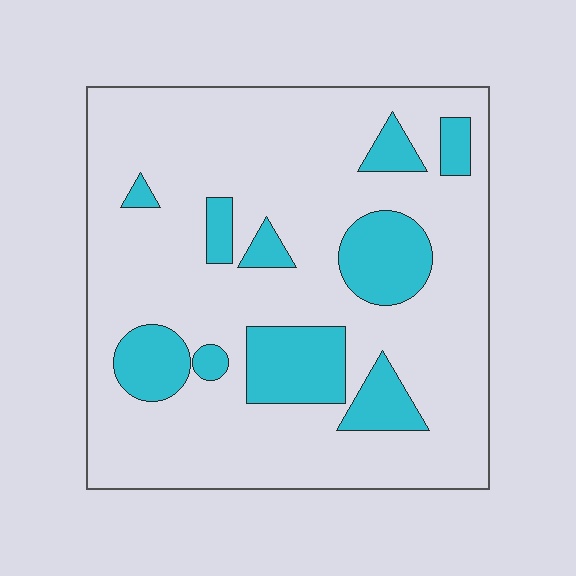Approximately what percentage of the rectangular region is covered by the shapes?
Approximately 20%.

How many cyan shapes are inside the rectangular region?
10.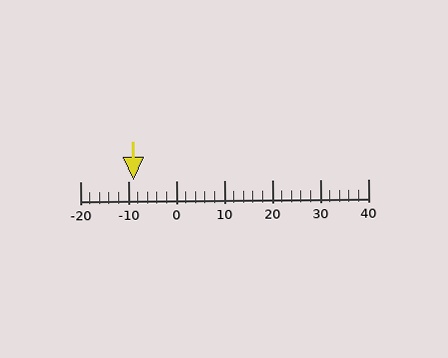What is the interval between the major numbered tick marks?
The major tick marks are spaced 10 units apart.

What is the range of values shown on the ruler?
The ruler shows values from -20 to 40.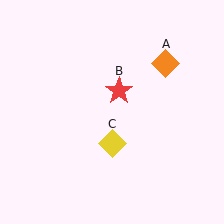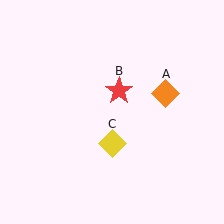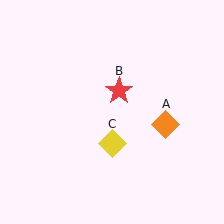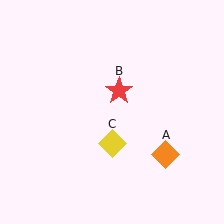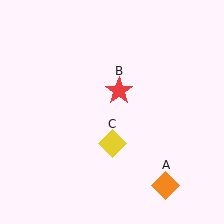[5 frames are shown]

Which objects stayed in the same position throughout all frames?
Red star (object B) and yellow diamond (object C) remained stationary.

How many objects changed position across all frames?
1 object changed position: orange diamond (object A).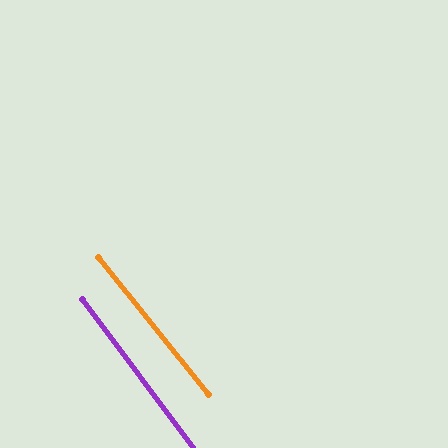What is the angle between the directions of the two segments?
Approximately 2 degrees.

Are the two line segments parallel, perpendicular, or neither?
Parallel — their directions differ by only 1.7°.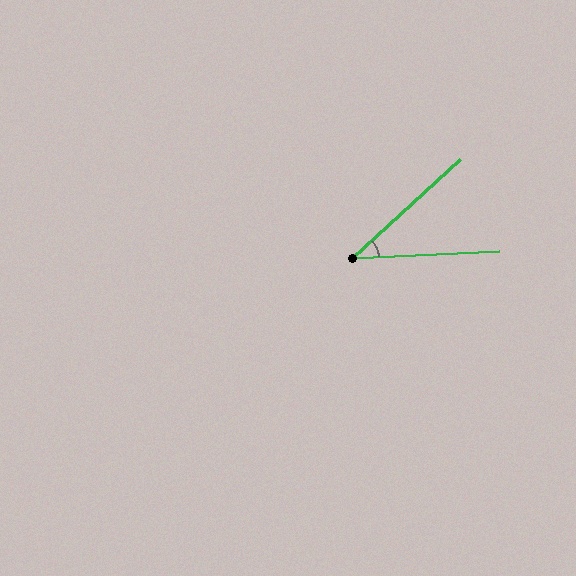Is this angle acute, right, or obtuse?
It is acute.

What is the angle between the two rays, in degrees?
Approximately 40 degrees.